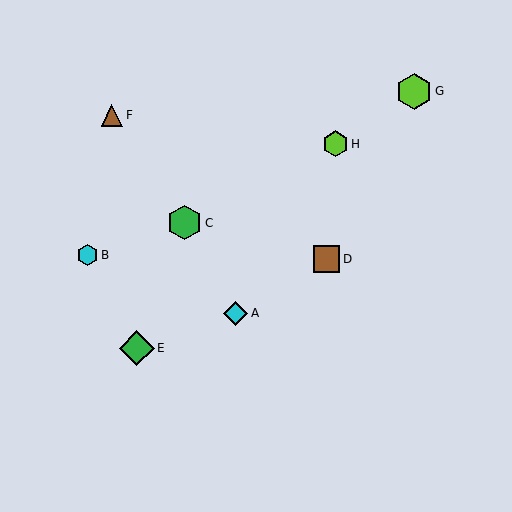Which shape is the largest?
The lime hexagon (labeled G) is the largest.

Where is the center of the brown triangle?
The center of the brown triangle is at (112, 115).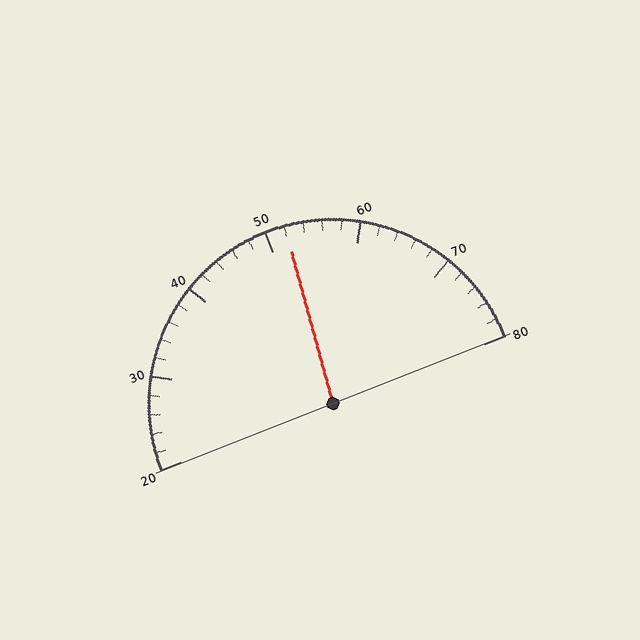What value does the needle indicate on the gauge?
The needle indicates approximately 52.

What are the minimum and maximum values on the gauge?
The gauge ranges from 20 to 80.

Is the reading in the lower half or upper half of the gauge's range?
The reading is in the upper half of the range (20 to 80).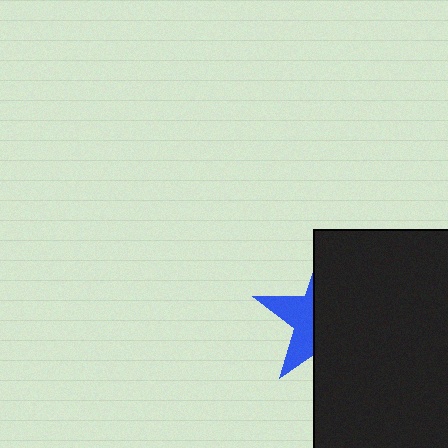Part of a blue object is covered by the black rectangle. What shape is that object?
It is a star.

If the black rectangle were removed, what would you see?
You would see the complete blue star.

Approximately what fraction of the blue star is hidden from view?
Roughly 63% of the blue star is hidden behind the black rectangle.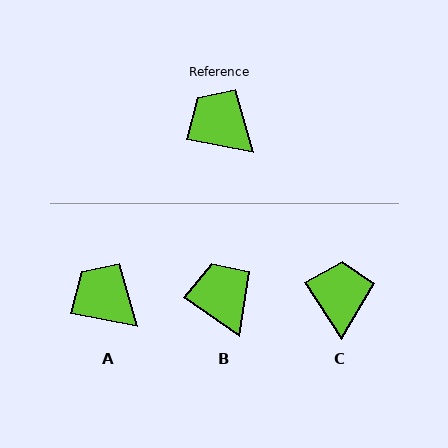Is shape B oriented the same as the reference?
No, it is off by about 25 degrees.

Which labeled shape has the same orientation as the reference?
A.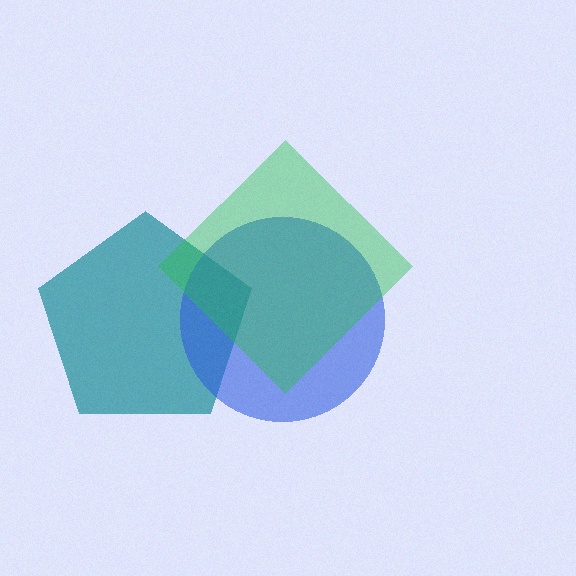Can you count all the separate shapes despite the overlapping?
Yes, there are 3 separate shapes.